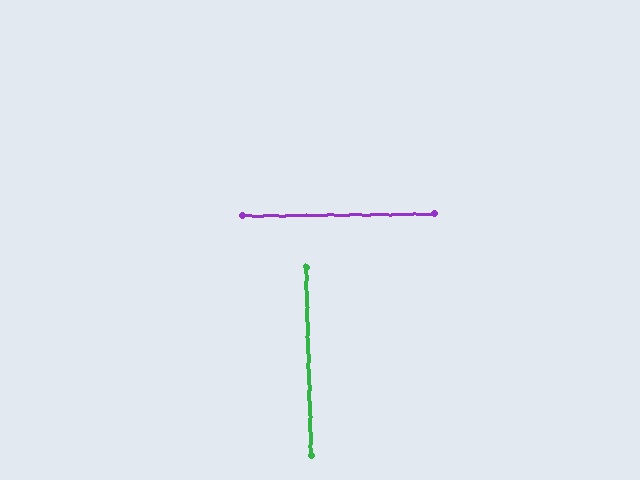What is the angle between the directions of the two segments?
Approximately 89 degrees.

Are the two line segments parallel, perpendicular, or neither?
Perpendicular — they meet at approximately 89°.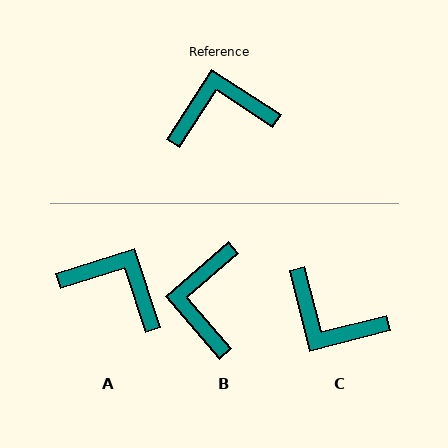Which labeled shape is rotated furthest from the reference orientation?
C, about 137 degrees away.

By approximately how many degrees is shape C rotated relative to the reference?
Approximately 137 degrees counter-clockwise.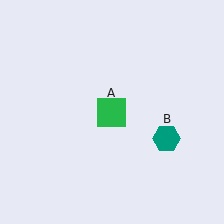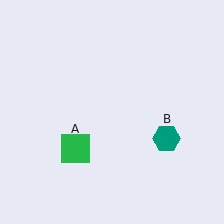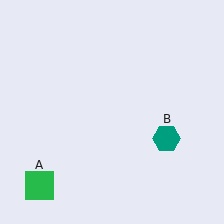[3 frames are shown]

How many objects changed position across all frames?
1 object changed position: green square (object A).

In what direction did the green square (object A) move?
The green square (object A) moved down and to the left.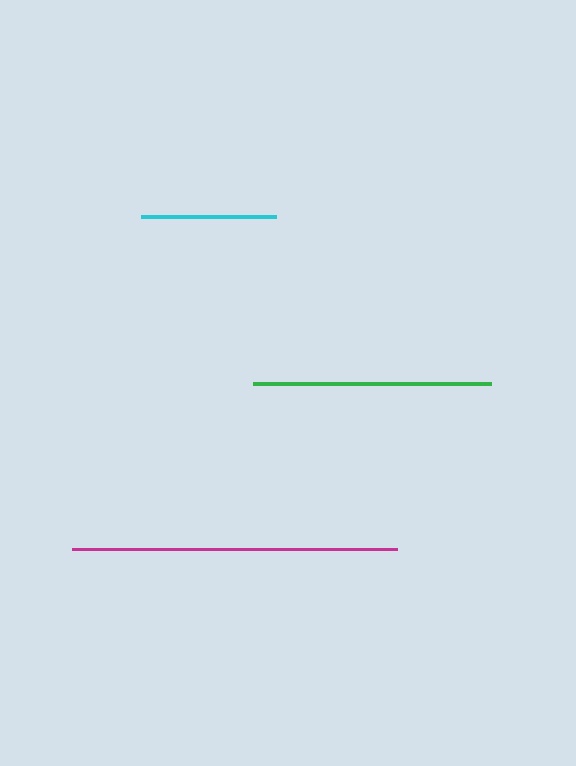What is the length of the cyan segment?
The cyan segment is approximately 136 pixels long.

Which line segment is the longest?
The magenta line is the longest at approximately 325 pixels.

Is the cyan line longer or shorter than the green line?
The green line is longer than the cyan line.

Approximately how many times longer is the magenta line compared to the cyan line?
The magenta line is approximately 2.4 times the length of the cyan line.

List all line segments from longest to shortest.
From longest to shortest: magenta, green, cyan.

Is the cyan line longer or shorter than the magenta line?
The magenta line is longer than the cyan line.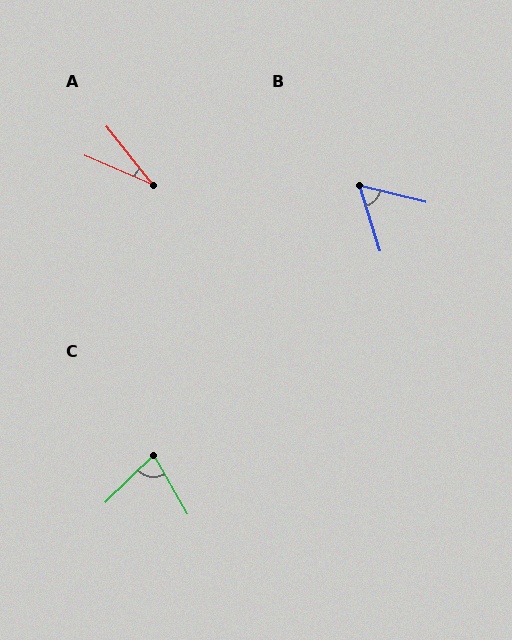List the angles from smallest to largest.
A (28°), B (59°), C (75°).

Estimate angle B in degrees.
Approximately 59 degrees.